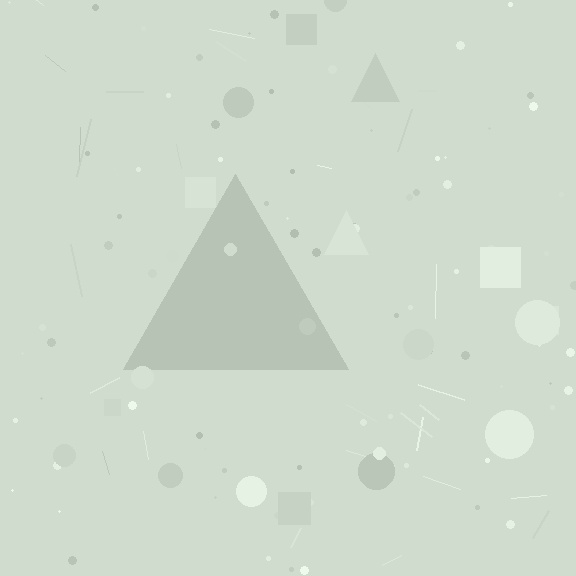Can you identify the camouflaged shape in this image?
The camouflaged shape is a triangle.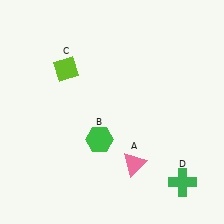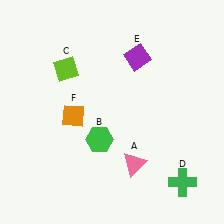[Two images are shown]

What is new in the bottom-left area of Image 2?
An orange diamond (F) was added in the bottom-left area of Image 2.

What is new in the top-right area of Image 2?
A purple diamond (E) was added in the top-right area of Image 2.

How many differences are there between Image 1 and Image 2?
There are 2 differences between the two images.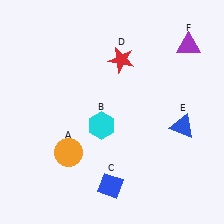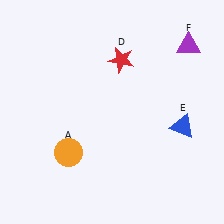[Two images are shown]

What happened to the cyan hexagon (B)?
The cyan hexagon (B) was removed in Image 2. It was in the bottom-left area of Image 1.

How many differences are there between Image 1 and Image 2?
There are 2 differences between the two images.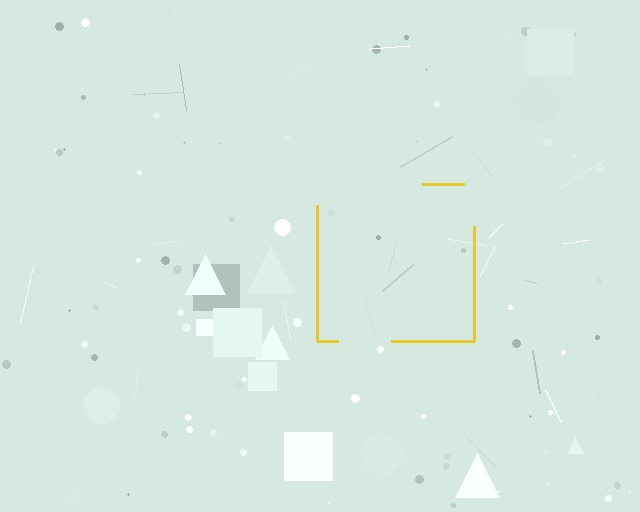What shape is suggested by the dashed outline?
The dashed outline suggests a square.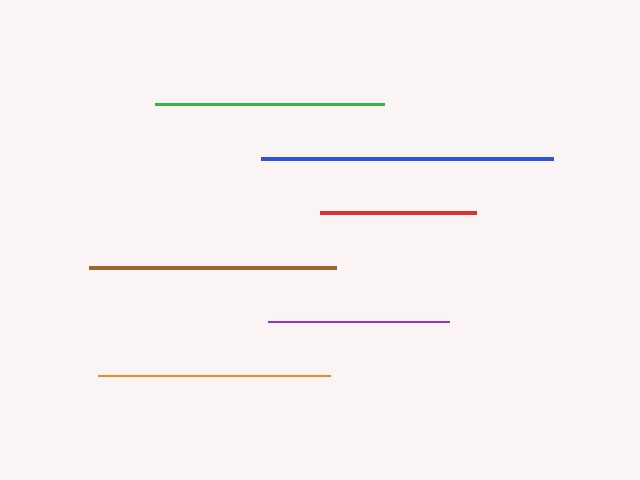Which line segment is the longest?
The blue line is the longest at approximately 292 pixels.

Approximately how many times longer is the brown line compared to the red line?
The brown line is approximately 1.6 times the length of the red line.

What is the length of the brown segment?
The brown segment is approximately 248 pixels long.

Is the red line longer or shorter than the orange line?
The orange line is longer than the red line.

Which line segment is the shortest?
The red line is the shortest at approximately 156 pixels.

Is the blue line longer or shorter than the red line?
The blue line is longer than the red line.